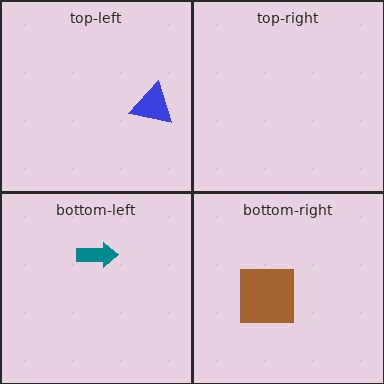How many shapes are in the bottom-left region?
1.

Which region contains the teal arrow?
The bottom-left region.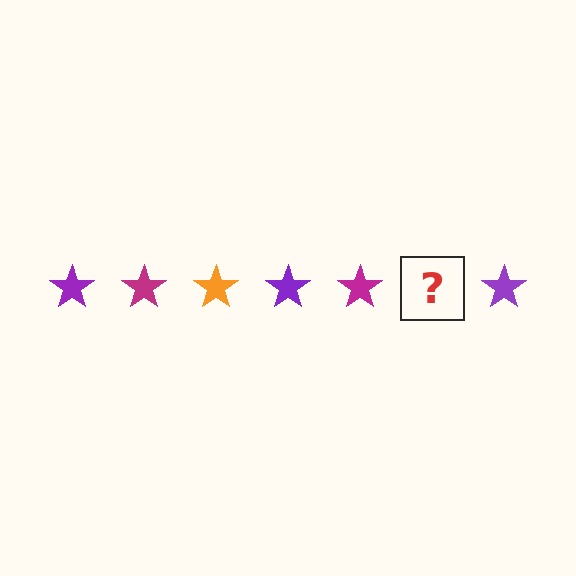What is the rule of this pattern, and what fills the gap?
The rule is that the pattern cycles through purple, magenta, orange stars. The gap should be filled with an orange star.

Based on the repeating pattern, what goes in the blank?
The blank should be an orange star.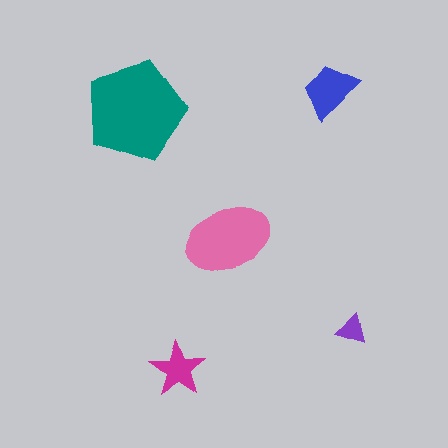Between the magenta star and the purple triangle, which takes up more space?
The magenta star.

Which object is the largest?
The teal pentagon.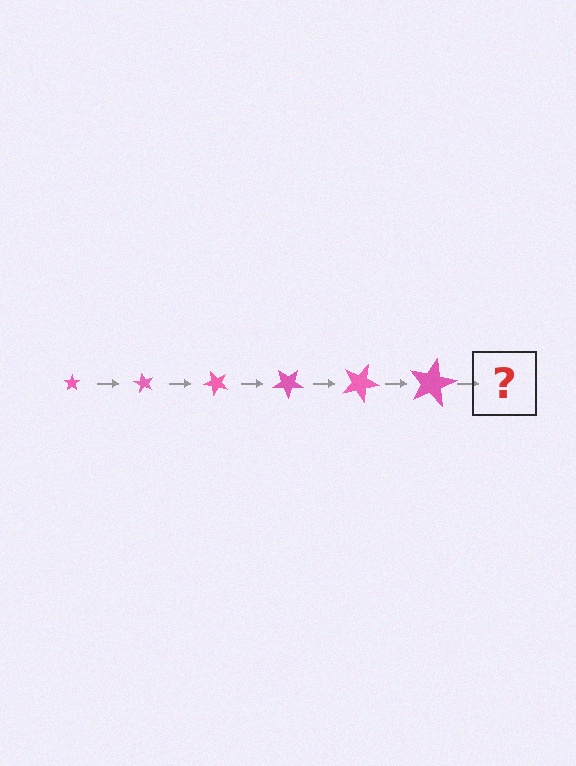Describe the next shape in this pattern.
It should be a star, larger than the previous one and rotated 360 degrees from the start.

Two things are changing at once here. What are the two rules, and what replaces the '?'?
The two rules are that the star grows larger each step and it rotates 60 degrees each step. The '?' should be a star, larger than the previous one and rotated 360 degrees from the start.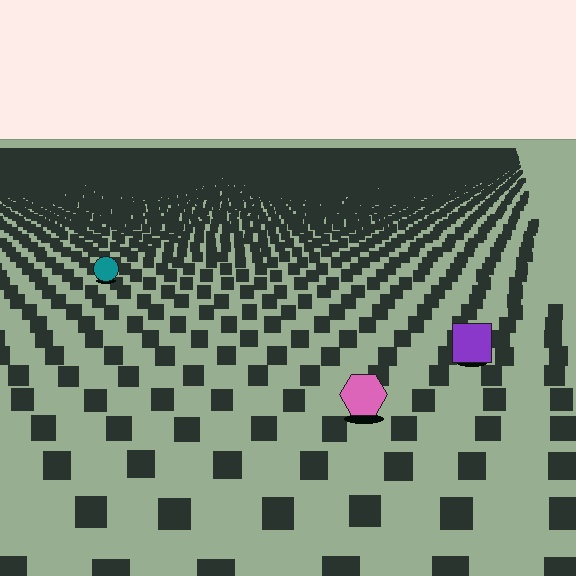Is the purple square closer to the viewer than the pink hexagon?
No. The pink hexagon is closer — you can tell from the texture gradient: the ground texture is coarser near it.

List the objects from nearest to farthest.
From nearest to farthest: the pink hexagon, the purple square, the teal circle.